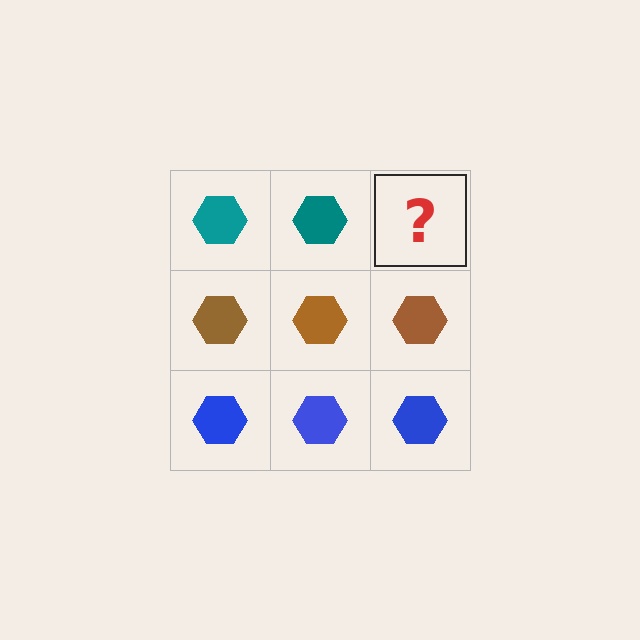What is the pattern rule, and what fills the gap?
The rule is that each row has a consistent color. The gap should be filled with a teal hexagon.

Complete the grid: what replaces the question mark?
The question mark should be replaced with a teal hexagon.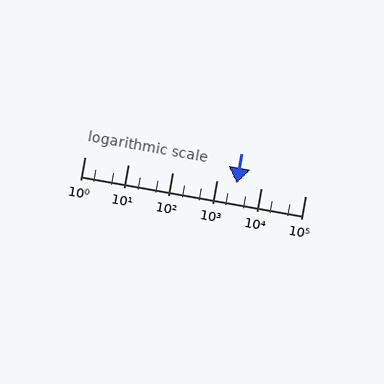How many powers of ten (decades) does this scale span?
The scale spans 5 decades, from 1 to 100000.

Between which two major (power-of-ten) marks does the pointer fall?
The pointer is between 1000 and 10000.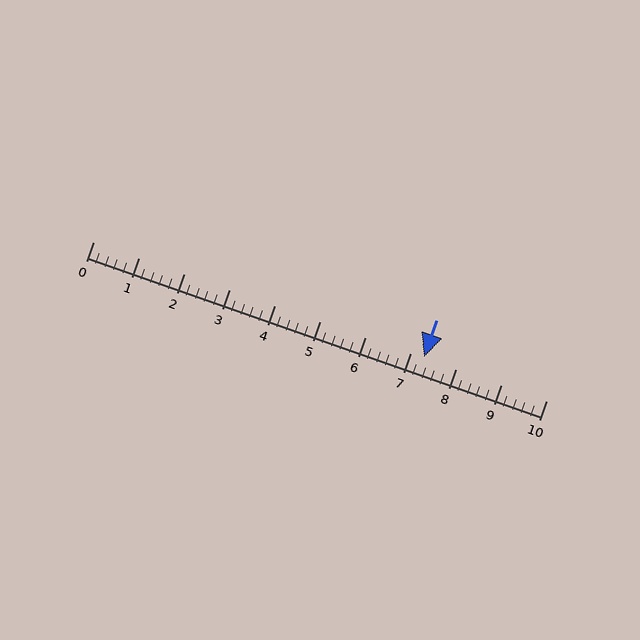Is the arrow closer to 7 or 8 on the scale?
The arrow is closer to 7.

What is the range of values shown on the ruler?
The ruler shows values from 0 to 10.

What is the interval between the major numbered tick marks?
The major tick marks are spaced 1 units apart.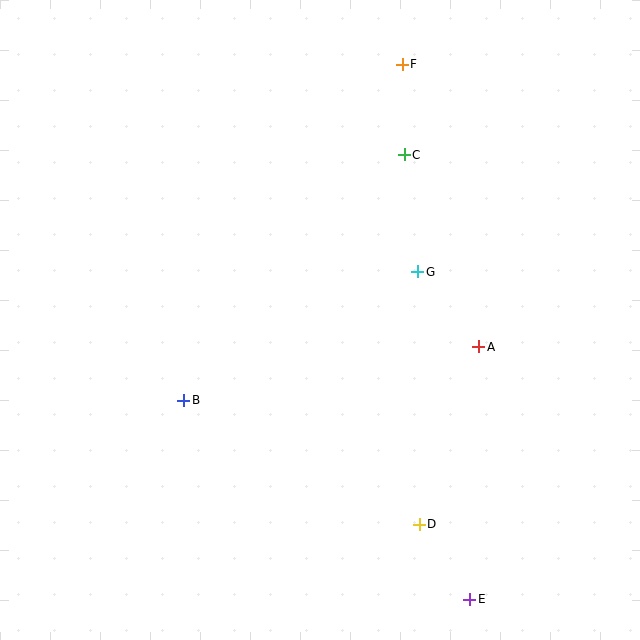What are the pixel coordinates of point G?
Point G is at (418, 272).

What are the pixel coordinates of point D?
Point D is at (419, 524).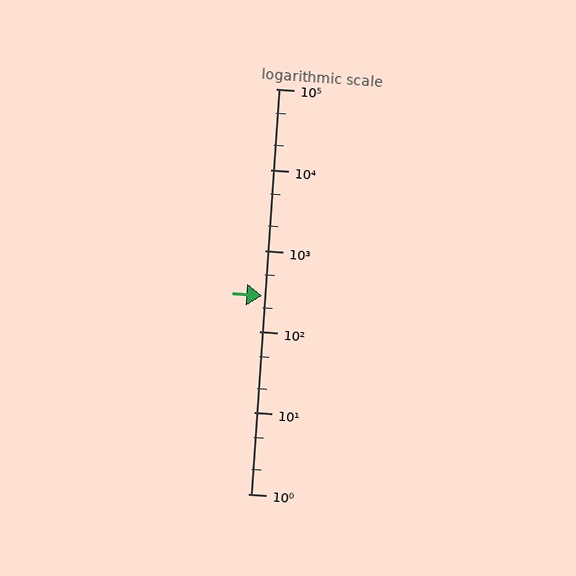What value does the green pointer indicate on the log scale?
The pointer indicates approximately 280.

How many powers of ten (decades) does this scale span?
The scale spans 5 decades, from 1 to 100000.